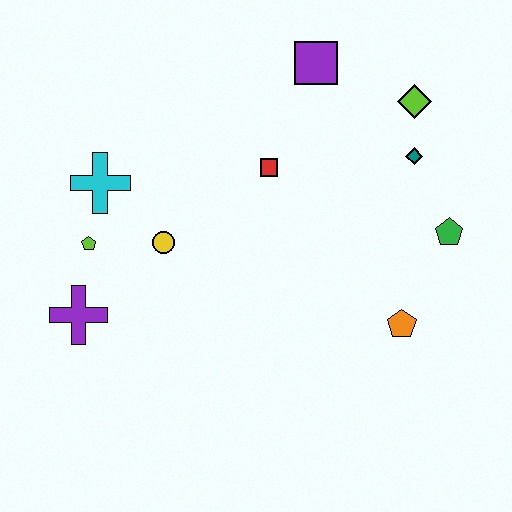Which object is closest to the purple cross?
The lime pentagon is closest to the purple cross.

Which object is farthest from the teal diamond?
The purple cross is farthest from the teal diamond.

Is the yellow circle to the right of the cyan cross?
Yes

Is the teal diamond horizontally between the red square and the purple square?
No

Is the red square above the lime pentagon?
Yes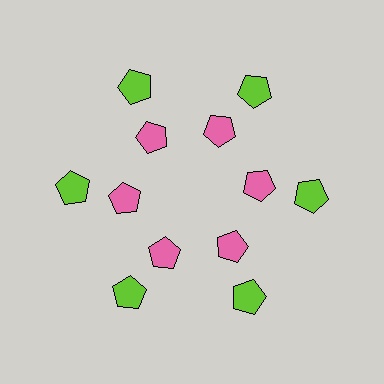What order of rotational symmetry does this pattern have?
This pattern has 6-fold rotational symmetry.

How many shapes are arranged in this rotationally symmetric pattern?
There are 12 shapes, arranged in 6 groups of 2.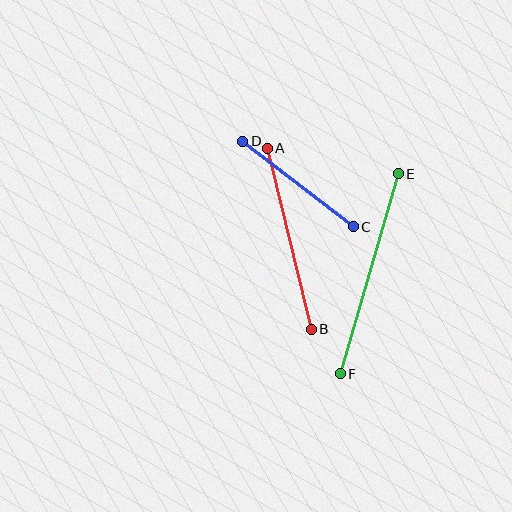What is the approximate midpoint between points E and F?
The midpoint is at approximately (369, 274) pixels.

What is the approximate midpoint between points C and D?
The midpoint is at approximately (298, 184) pixels.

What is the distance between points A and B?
The distance is approximately 187 pixels.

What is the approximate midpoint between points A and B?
The midpoint is at approximately (289, 239) pixels.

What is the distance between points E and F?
The distance is approximately 208 pixels.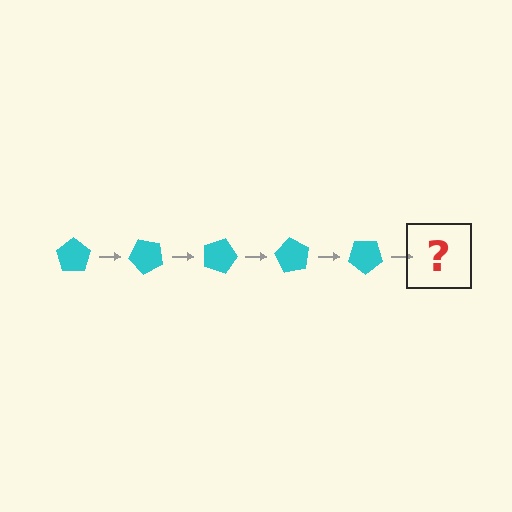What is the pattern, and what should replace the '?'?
The pattern is that the pentagon rotates 45 degrees each step. The '?' should be a cyan pentagon rotated 225 degrees.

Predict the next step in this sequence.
The next step is a cyan pentagon rotated 225 degrees.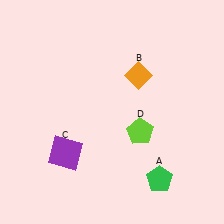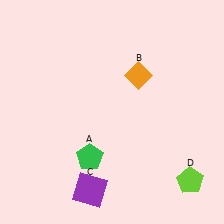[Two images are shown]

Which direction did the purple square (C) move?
The purple square (C) moved down.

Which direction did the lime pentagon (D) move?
The lime pentagon (D) moved right.